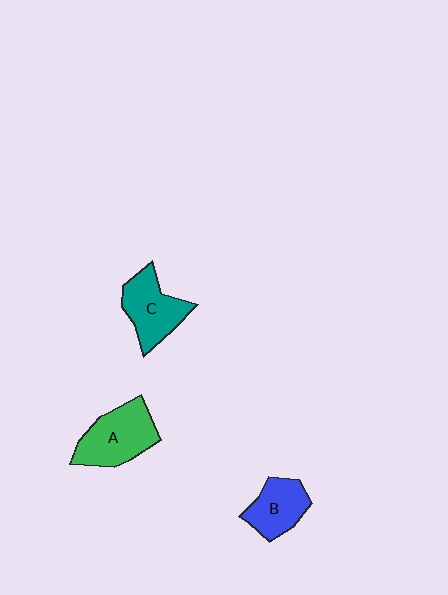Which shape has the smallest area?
Shape B (blue).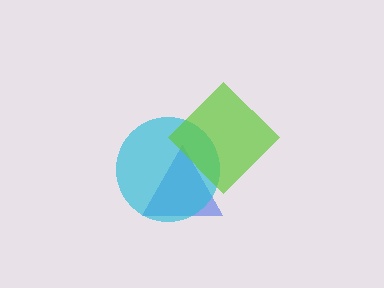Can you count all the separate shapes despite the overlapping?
Yes, there are 3 separate shapes.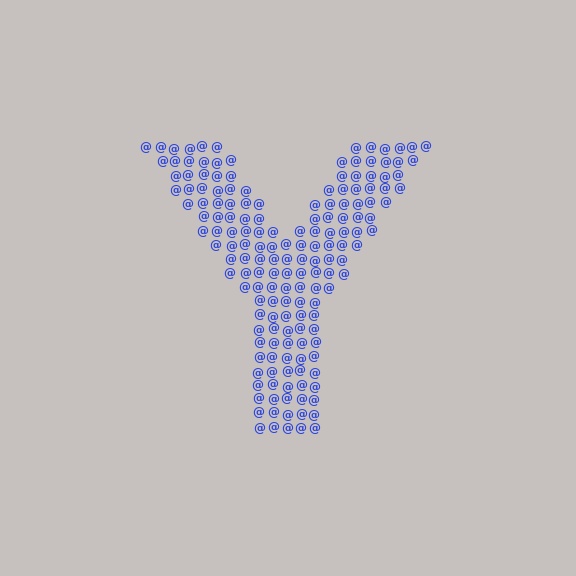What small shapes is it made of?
It is made of small at signs.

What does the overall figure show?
The overall figure shows the letter Y.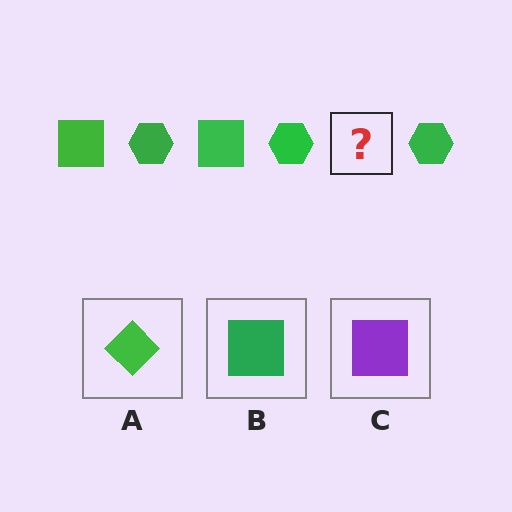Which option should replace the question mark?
Option B.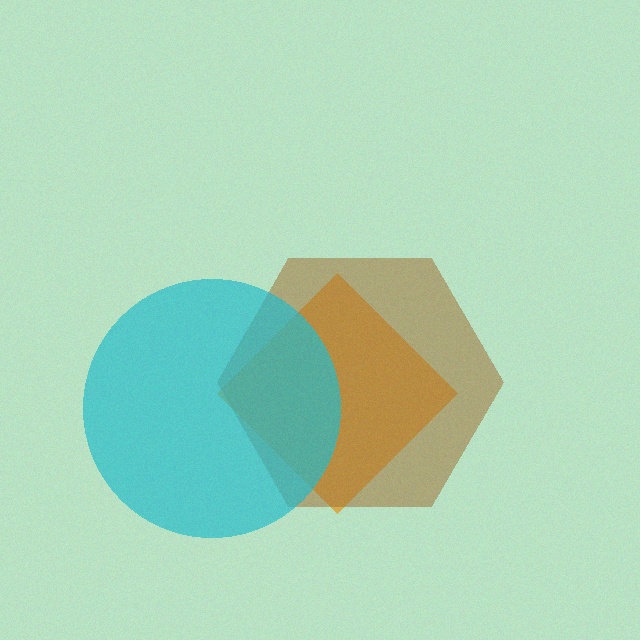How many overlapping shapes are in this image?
There are 3 overlapping shapes in the image.